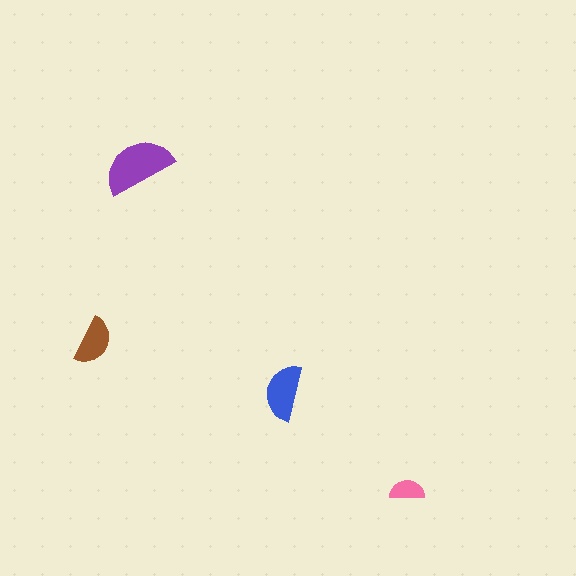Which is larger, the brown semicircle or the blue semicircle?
The blue one.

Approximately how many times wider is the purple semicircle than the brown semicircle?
About 1.5 times wider.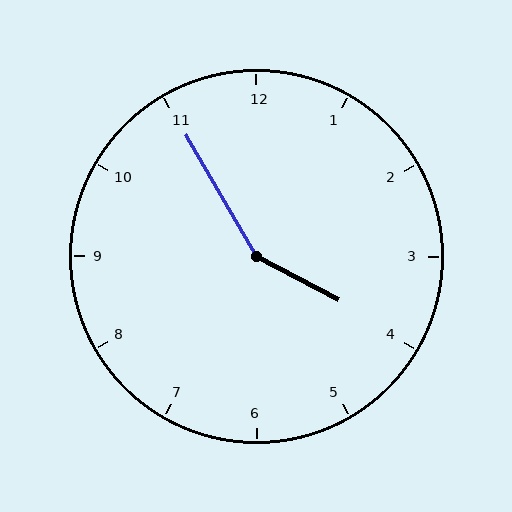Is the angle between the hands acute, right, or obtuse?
It is obtuse.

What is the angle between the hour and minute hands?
Approximately 148 degrees.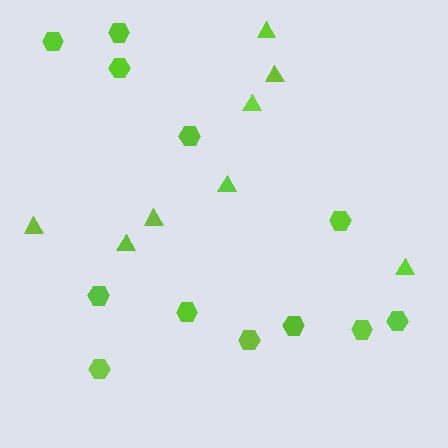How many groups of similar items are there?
There are 2 groups: one group of triangles (8) and one group of hexagons (12).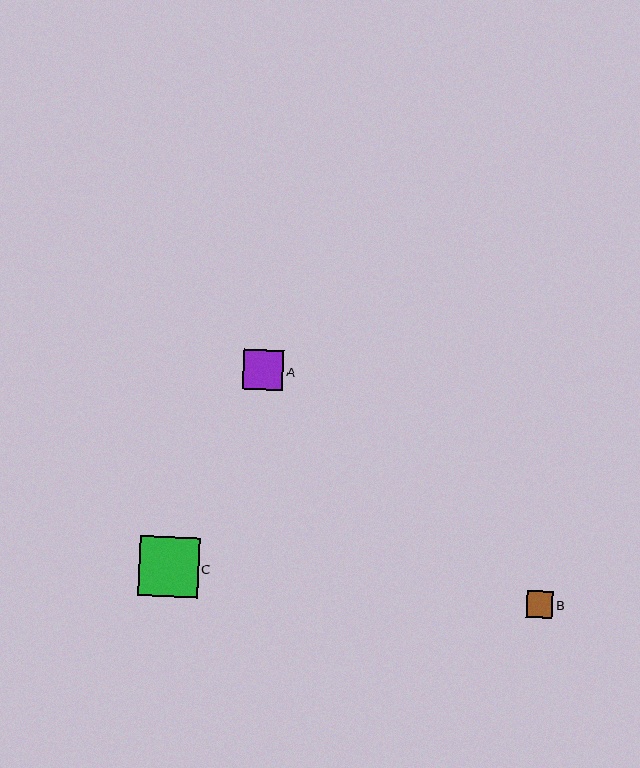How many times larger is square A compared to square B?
Square A is approximately 1.5 times the size of square B.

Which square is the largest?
Square C is the largest with a size of approximately 60 pixels.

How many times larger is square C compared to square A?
Square C is approximately 1.5 times the size of square A.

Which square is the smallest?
Square B is the smallest with a size of approximately 27 pixels.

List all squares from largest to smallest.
From largest to smallest: C, A, B.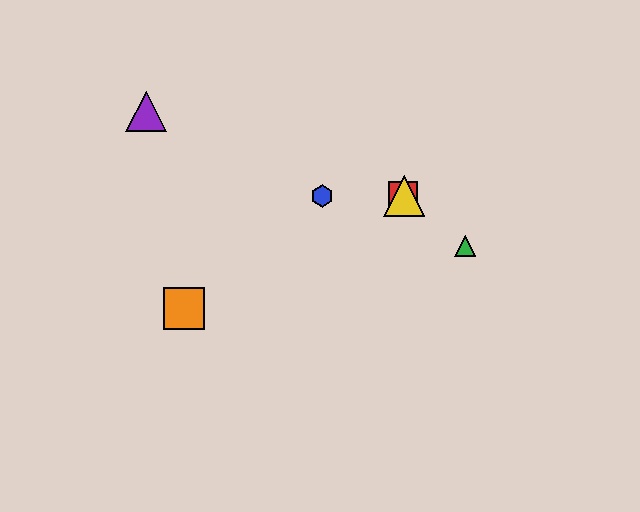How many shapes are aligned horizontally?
3 shapes (the red square, the blue hexagon, the yellow triangle) are aligned horizontally.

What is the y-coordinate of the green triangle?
The green triangle is at y≈246.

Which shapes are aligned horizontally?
The red square, the blue hexagon, the yellow triangle are aligned horizontally.